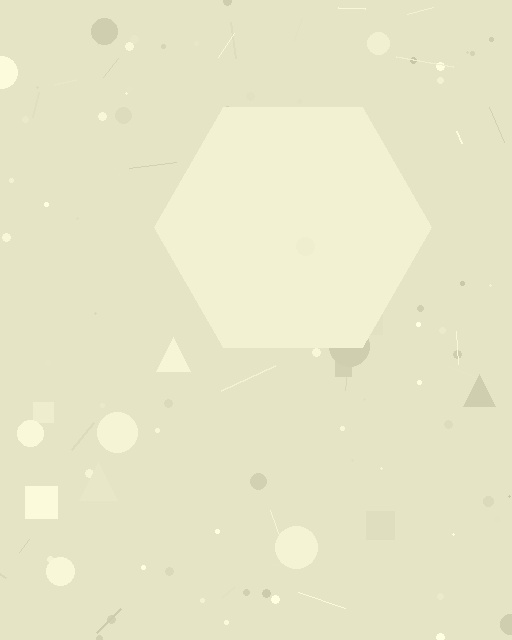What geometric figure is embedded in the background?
A hexagon is embedded in the background.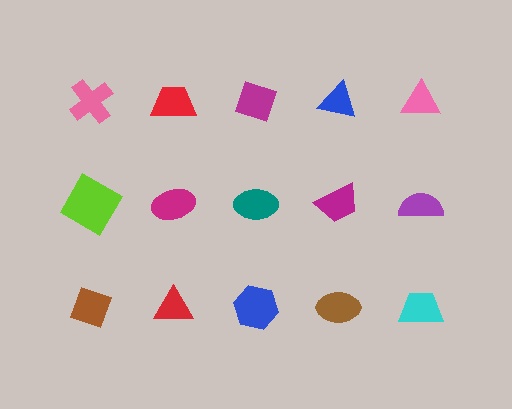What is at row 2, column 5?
A purple semicircle.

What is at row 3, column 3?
A blue hexagon.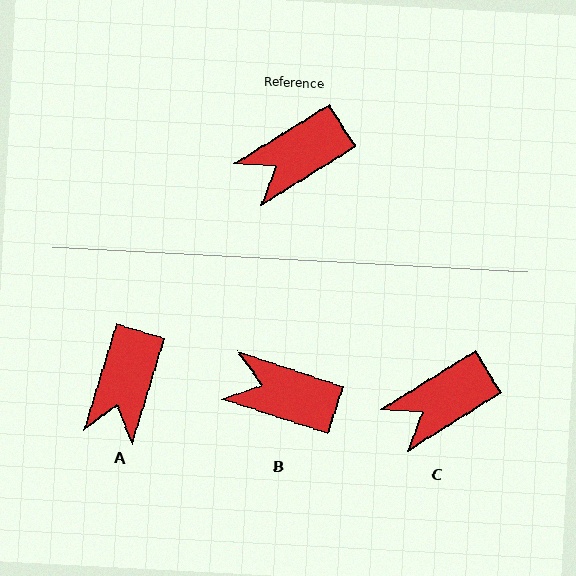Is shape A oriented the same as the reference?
No, it is off by about 41 degrees.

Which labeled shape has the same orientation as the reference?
C.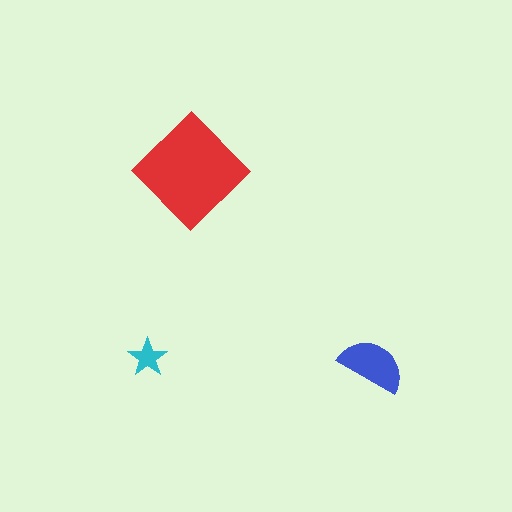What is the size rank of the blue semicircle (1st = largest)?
2nd.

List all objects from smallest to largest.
The cyan star, the blue semicircle, the red diamond.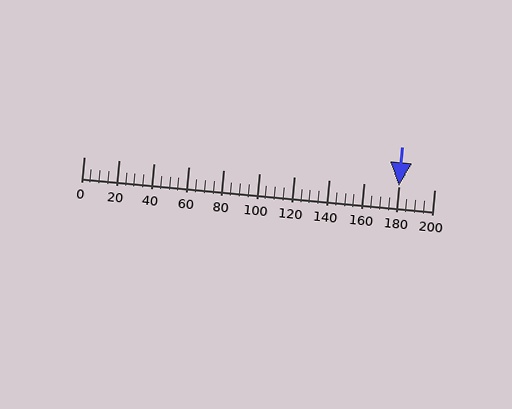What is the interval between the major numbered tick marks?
The major tick marks are spaced 20 units apart.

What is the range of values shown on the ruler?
The ruler shows values from 0 to 200.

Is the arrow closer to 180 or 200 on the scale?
The arrow is closer to 180.